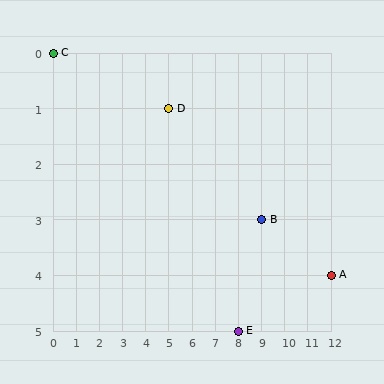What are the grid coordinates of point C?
Point C is at grid coordinates (0, 0).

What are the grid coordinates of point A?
Point A is at grid coordinates (12, 4).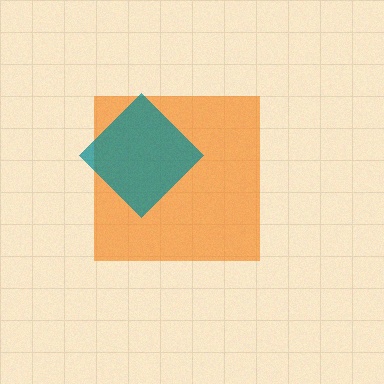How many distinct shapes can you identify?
There are 2 distinct shapes: an orange square, a teal diamond.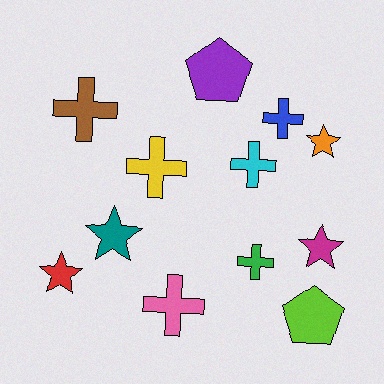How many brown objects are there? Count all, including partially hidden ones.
There is 1 brown object.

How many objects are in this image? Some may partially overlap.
There are 12 objects.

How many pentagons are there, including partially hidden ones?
There are 2 pentagons.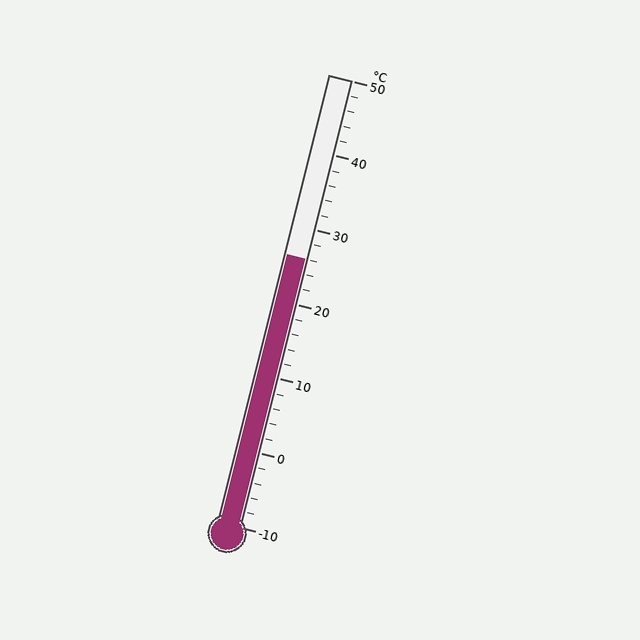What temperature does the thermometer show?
The thermometer shows approximately 26°C.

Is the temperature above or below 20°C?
The temperature is above 20°C.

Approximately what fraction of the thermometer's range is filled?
The thermometer is filled to approximately 60% of its range.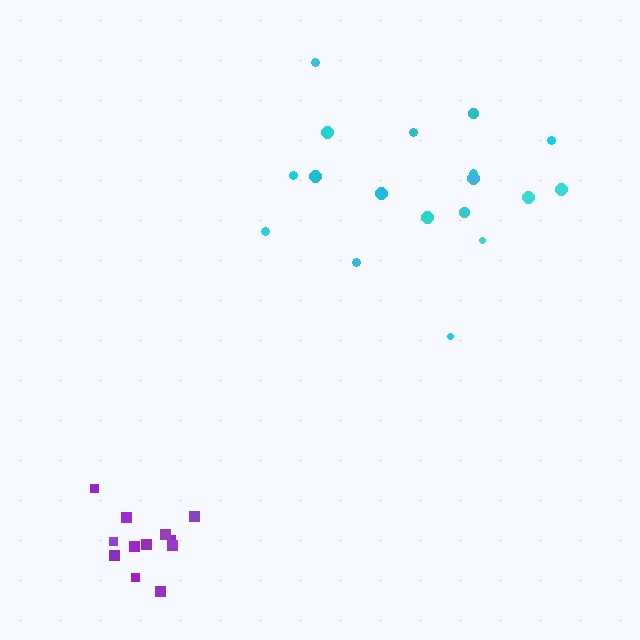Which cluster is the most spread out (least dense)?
Cyan.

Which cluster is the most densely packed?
Purple.